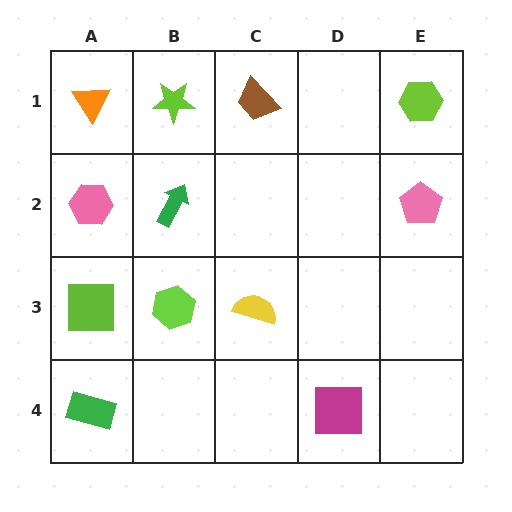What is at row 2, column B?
A green arrow.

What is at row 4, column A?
A green rectangle.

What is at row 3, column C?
A yellow semicircle.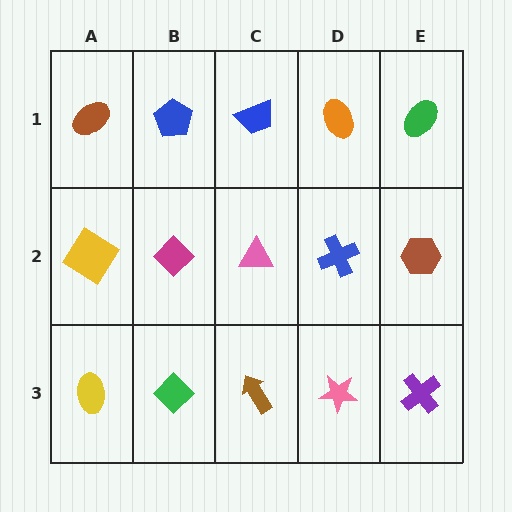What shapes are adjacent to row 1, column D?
A blue cross (row 2, column D), a blue trapezoid (row 1, column C), a green ellipse (row 1, column E).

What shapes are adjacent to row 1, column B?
A magenta diamond (row 2, column B), a brown ellipse (row 1, column A), a blue trapezoid (row 1, column C).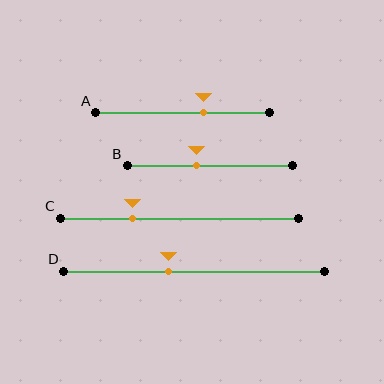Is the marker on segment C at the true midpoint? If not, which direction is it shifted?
No, the marker on segment C is shifted to the left by about 20% of the segment length.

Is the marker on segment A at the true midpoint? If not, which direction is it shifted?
No, the marker on segment A is shifted to the right by about 12% of the segment length.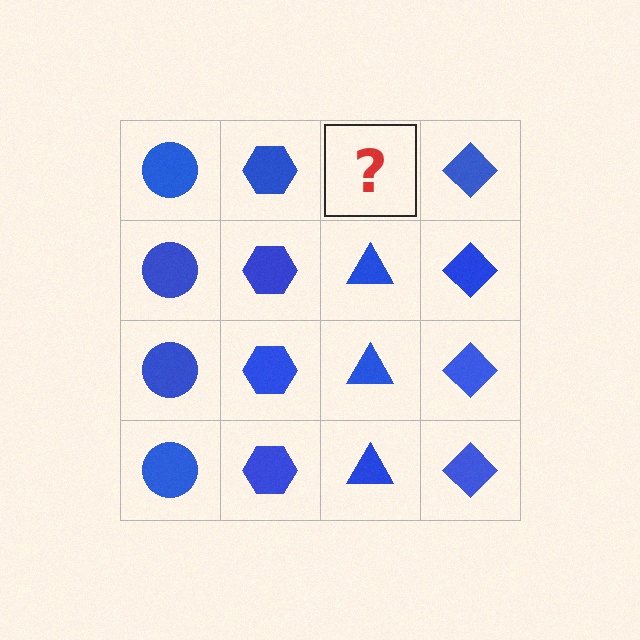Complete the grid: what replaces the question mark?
The question mark should be replaced with a blue triangle.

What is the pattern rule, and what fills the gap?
The rule is that each column has a consistent shape. The gap should be filled with a blue triangle.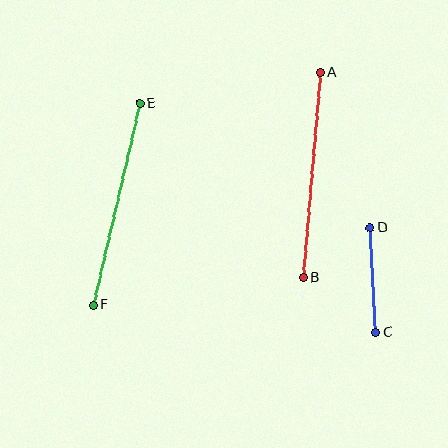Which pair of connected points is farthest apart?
Points E and F are farthest apart.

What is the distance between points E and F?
The distance is approximately 207 pixels.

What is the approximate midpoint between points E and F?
The midpoint is at approximately (117, 204) pixels.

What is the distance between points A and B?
The distance is approximately 206 pixels.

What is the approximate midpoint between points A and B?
The midpoint is at approximately (312, 175) pixels.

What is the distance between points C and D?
The distance is approximately 105 pixels.